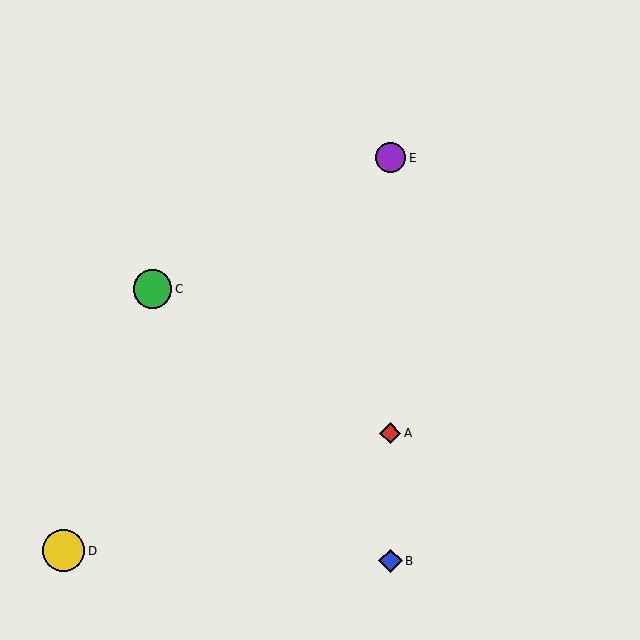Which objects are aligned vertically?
Objects A, B, E are aligned vertically.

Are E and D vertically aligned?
No, E is at x≈390 and D is at x≈64.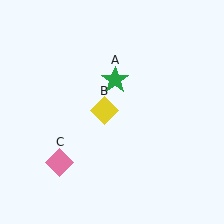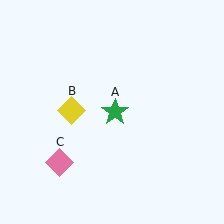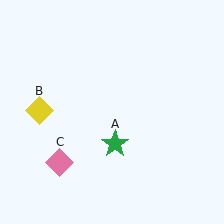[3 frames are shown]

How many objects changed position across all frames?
2 objects changed position: green star (object A), yellow diamond (object B).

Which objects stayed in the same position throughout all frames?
Pink diamond (object C) remained stationary.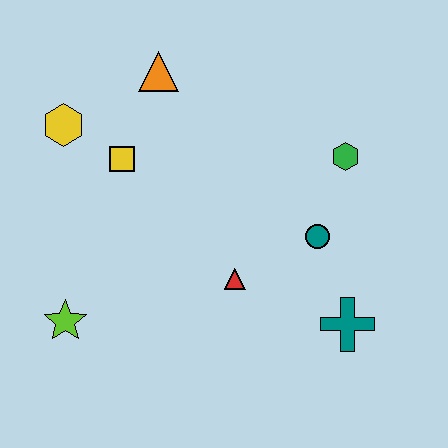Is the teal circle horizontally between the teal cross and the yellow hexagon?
Yes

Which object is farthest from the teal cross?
The yellow hexagon is farthest from the teal cross.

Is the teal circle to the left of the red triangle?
No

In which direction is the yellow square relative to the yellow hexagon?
The yellow square is to the right of the yellow hexagon.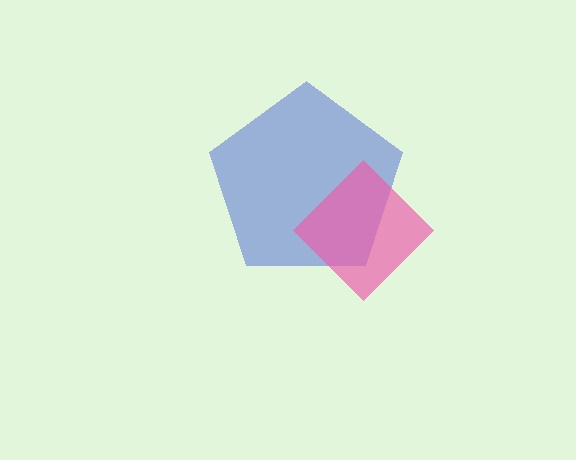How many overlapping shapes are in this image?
There are 2 overlapping shapes in the image.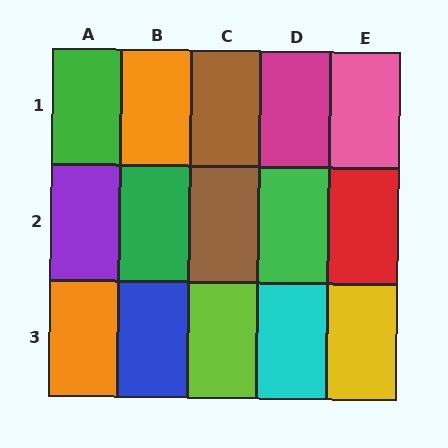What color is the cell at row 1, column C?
Brown.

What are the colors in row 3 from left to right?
Orange, blue, lime, cyan, yellow.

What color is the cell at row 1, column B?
Orange.